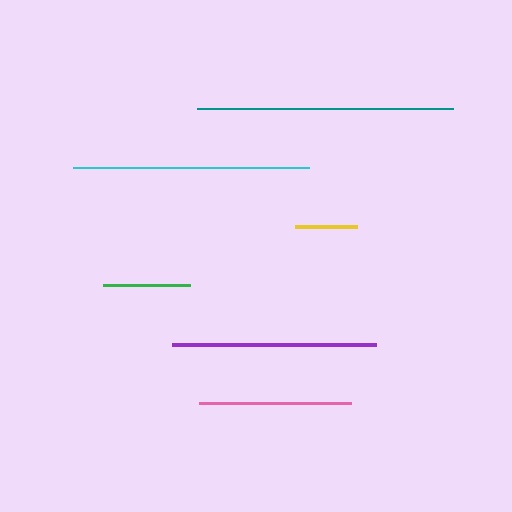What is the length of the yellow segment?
The yellow segment is approximately 62 pixels long.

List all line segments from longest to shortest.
From longest to shortest: teal, cyan, purple, pink, green, yellow.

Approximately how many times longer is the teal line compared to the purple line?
The teal line is approximately 1.3 times the length of the purple line.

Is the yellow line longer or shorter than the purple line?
The purple line is longer than the yellow line.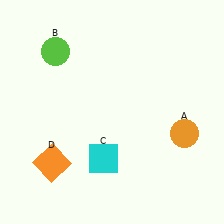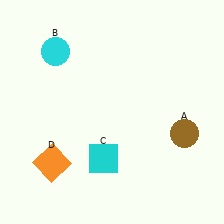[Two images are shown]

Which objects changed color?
A changed from orange to brown. B changed from lime to cyan.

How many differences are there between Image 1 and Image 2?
There are 2 differences between the two images.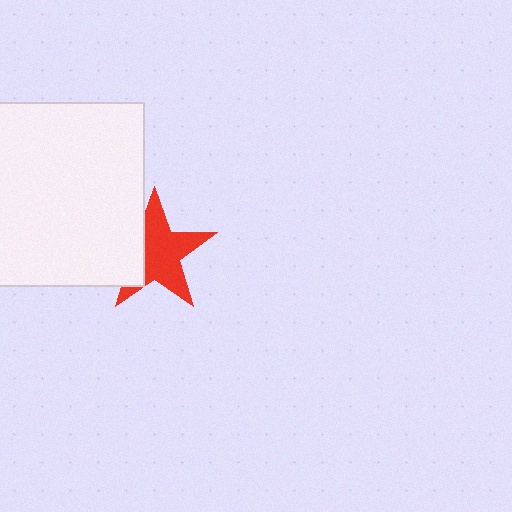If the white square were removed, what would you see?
You would see the complete red star.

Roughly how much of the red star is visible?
Most of it is visible (roughly 69%).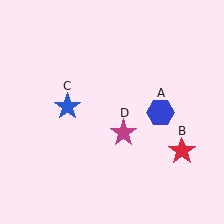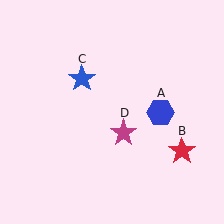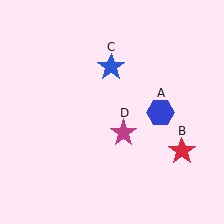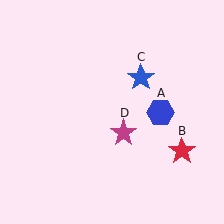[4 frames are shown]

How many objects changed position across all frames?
1 object changed position: blue star (object C).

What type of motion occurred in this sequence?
The blue star (object C) rotated clockwise around the center of the scene.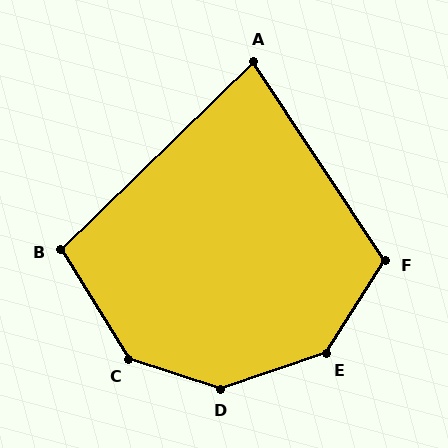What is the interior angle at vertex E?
Approximately 141 degrees (obtuse).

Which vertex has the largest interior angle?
D, at approximately 143 degrees.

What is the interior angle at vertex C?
Approximately 140 degrees (obtuse).